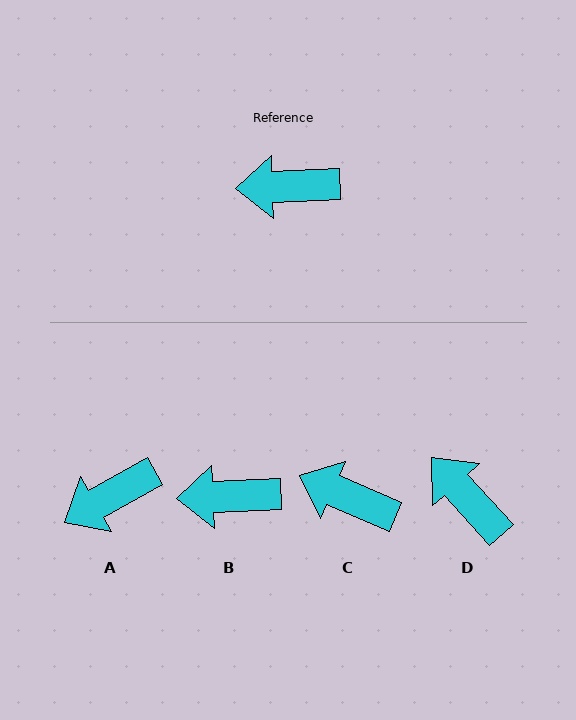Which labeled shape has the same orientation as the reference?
B.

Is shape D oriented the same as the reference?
No, it is off by about 50 degrees.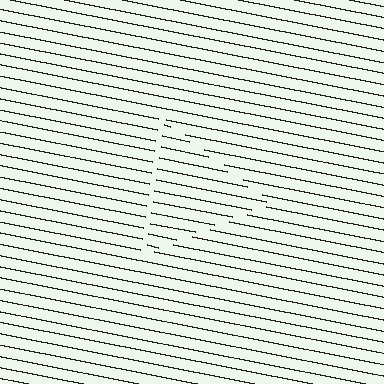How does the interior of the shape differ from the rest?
The interior of the shape contains the same grating, shifted by half a period — the contour is defined by the phase discontinuity where line-ends from the inner and outer gratings abut.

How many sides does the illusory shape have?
3 sides — the line-ends trace a triangle.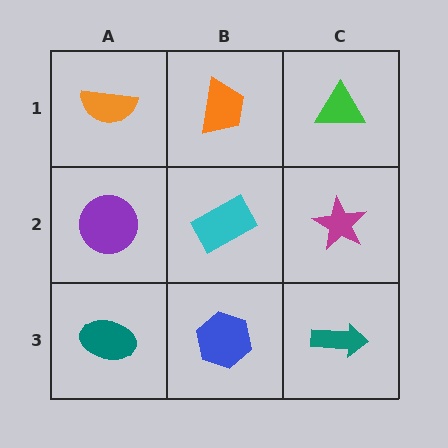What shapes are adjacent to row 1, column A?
A purple circle (row 2, column A), an orange trapezoid (row 1, column B).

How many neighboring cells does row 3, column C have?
2.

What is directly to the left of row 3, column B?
A teal ellipse.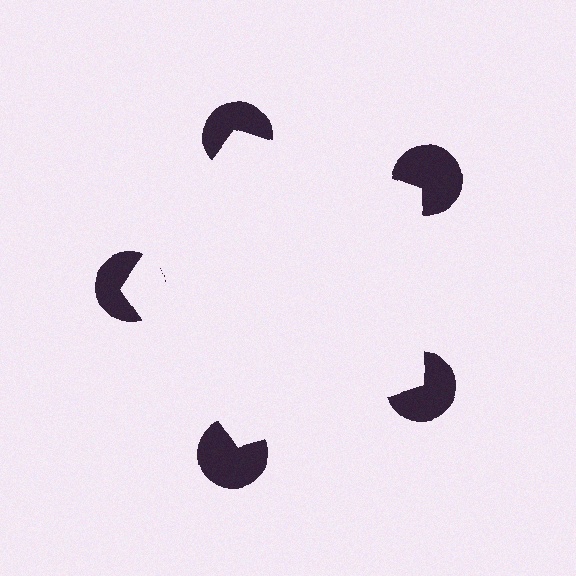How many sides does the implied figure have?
5 sides.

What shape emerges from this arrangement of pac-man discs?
An illusory pentagon — its edges are inferred from the aligned wedge cuts in the pac-man discs, not physically drawn.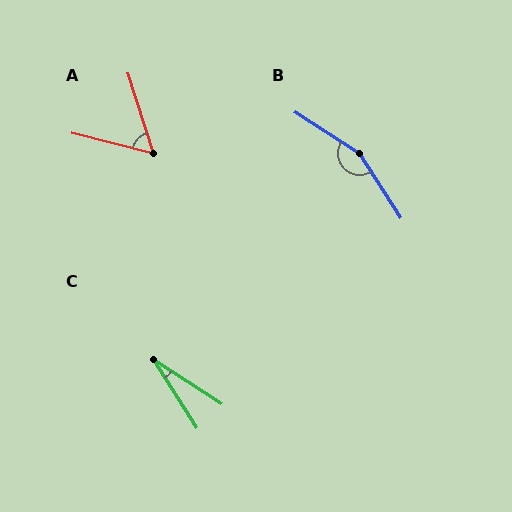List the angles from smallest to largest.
C (24°), A (58°), B (156°).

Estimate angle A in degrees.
Approximately 58 degrees.